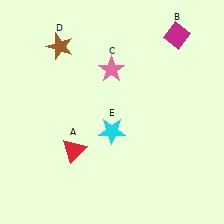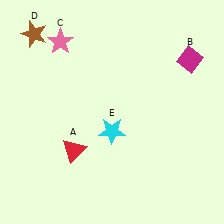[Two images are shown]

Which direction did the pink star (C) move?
The pink star (C) moved left.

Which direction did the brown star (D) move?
The brown star (D) moved left.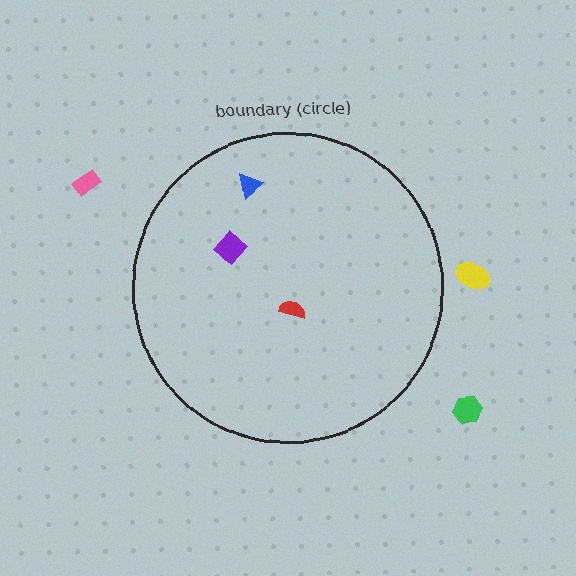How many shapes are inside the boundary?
3 inside, 3 outside.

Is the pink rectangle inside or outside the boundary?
Outside.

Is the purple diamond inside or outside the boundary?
Inside.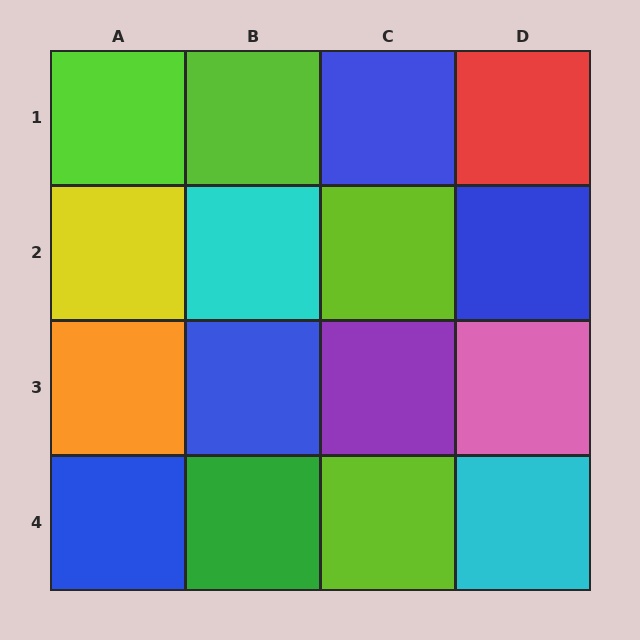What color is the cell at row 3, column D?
Pink.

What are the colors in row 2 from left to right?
Yellow, cyan, lime, blue.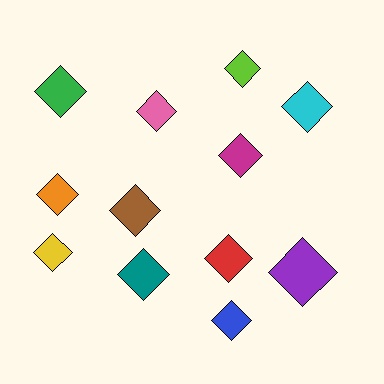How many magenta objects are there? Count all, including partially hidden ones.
There is 1 magenta object.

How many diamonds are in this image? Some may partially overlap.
There are 12 diamonds.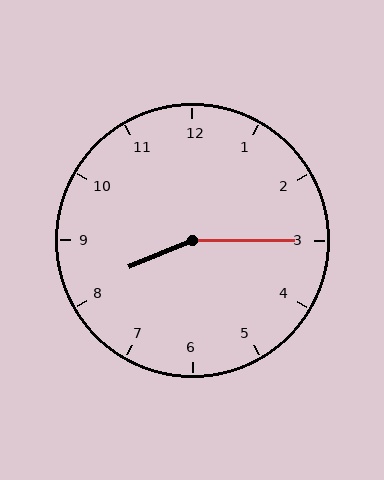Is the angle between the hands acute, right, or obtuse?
It is obtuse.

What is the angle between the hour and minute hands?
Approximately 158 degrees.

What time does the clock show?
8:15.